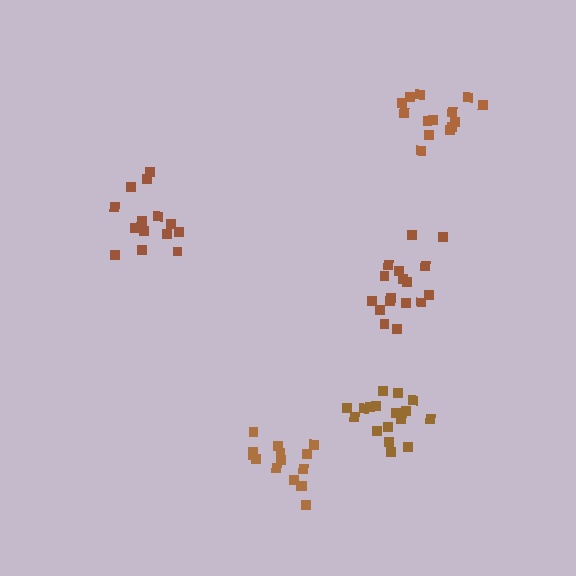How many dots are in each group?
Group 1: 17 dots, Group 2: 15 dots, Group 3: 17 dots, Group 4: 15 dots, Group 5: 14 dots (78 total).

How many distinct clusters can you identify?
There are 5 distinct clusters.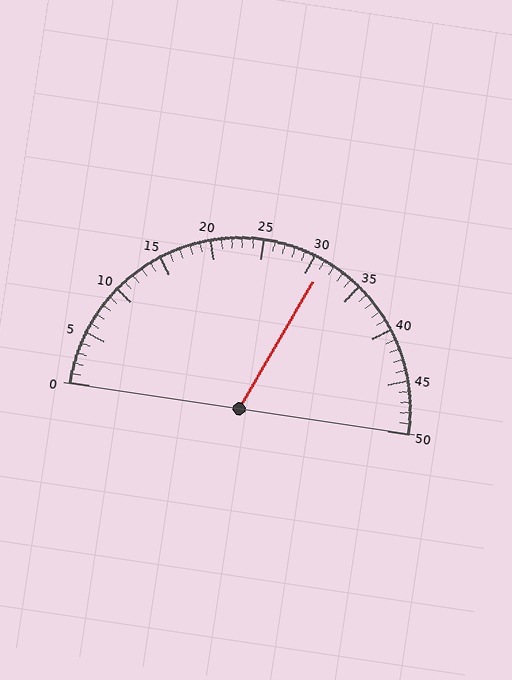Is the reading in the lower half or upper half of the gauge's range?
The reading is in the upper half of the range (0 to 50).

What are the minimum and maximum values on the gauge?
The gauge ranges from 0 to 50.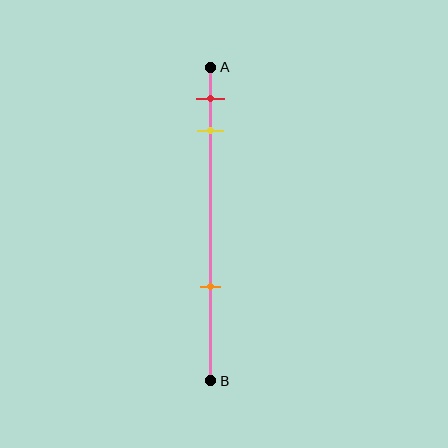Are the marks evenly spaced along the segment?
No, the marks are not evenly spaced.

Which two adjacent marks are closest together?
The red and yellow marks are the closest adjacent pair.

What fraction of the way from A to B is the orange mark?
The orange mark is approximately 70% (0.7) of the way from A to B.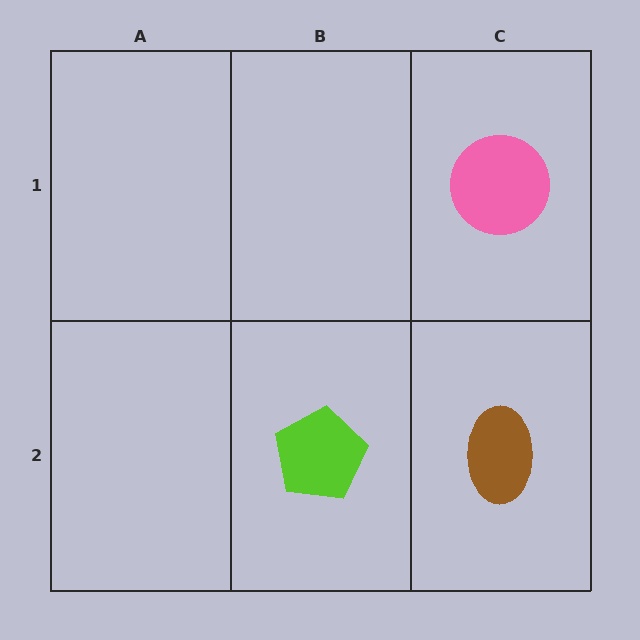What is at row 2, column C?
A brown ellipse.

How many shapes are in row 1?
1 shape.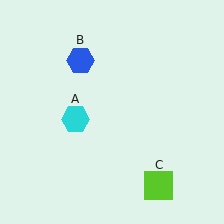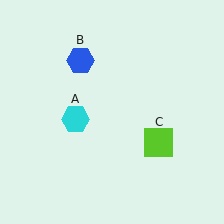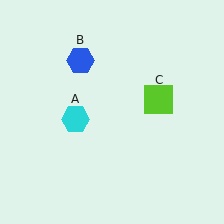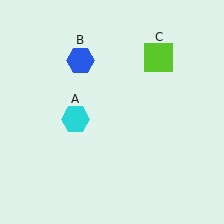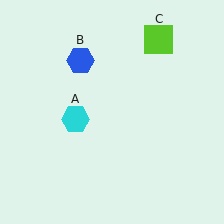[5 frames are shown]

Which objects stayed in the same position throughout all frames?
Cyan hexagon (object A) and blue hexagon (object B) remained stationary.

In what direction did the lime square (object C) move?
The lime square (object C) moved up.